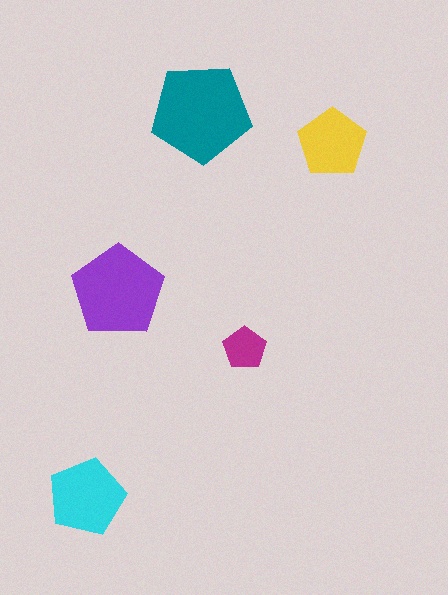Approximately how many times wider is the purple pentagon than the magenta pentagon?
About 2 times wider.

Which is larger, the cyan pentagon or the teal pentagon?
The teal one.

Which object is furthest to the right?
The yellow pentagon is rightmost.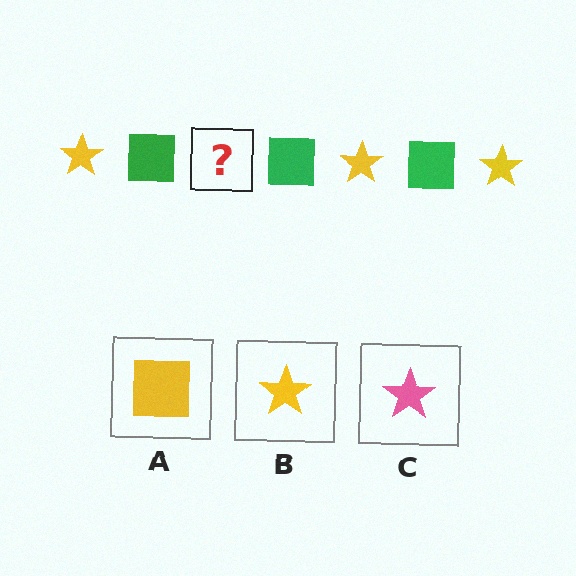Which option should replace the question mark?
Option B.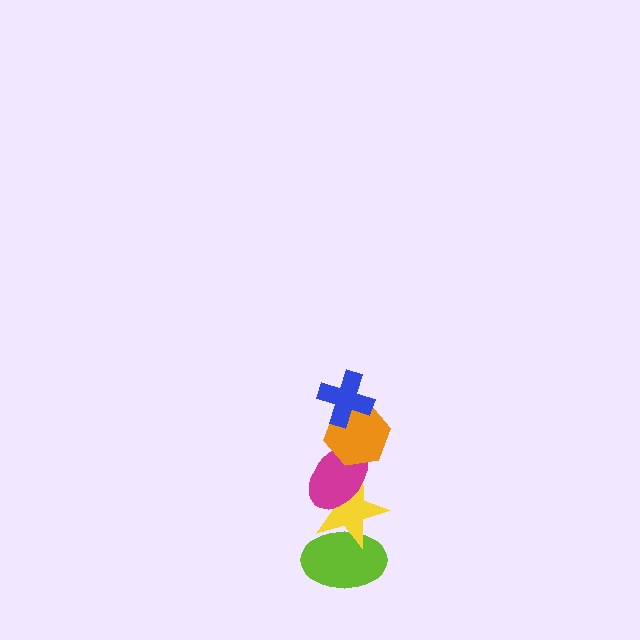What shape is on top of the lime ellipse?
The yellow star is on top of the lime ellipse.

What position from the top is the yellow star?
The yellow star is 4th from the top.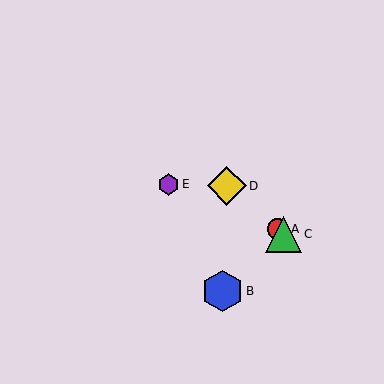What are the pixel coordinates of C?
Object C is at (284, 234).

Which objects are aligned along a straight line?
Objects A, C, D are aligned along a straight line.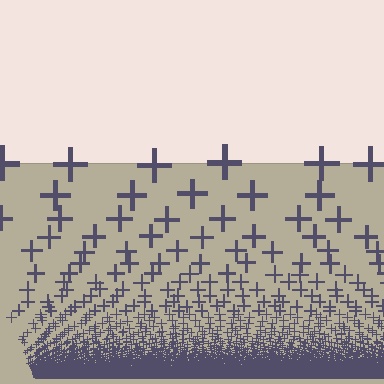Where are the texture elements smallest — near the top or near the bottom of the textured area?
Near the bottom.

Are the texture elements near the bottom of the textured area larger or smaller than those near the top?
Smaller. The gradient is inverted — elements near the bottom are smaller and denser.